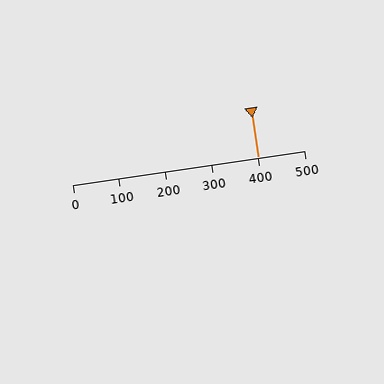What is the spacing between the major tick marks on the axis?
The major ticks are spaced 100 apart.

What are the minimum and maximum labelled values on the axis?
The axis runs from 0 to 500.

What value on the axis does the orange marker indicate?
The marker indicates approximately 400.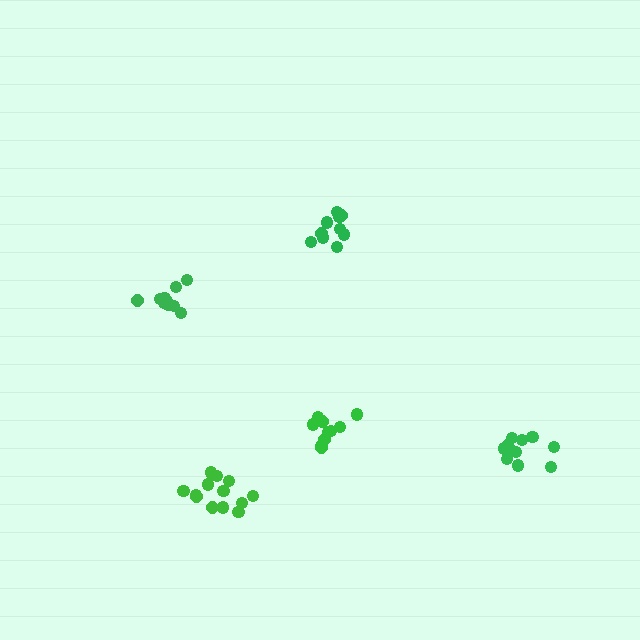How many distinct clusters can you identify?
There are 5 distinct clusters.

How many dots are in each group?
Group 1: 13 dots, Group 2: 10 dots, Group 3: 11 dots, Group 4: 10 dots, Group 5: 12 dots (56 total).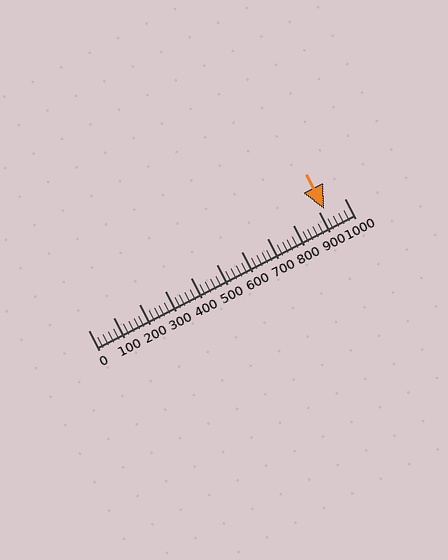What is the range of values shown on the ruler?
The ruler shows values from 0 to 1000.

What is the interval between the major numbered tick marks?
The major tick marks are spaced 100 units apart.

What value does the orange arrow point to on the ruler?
The orange arrow points to approximately 922.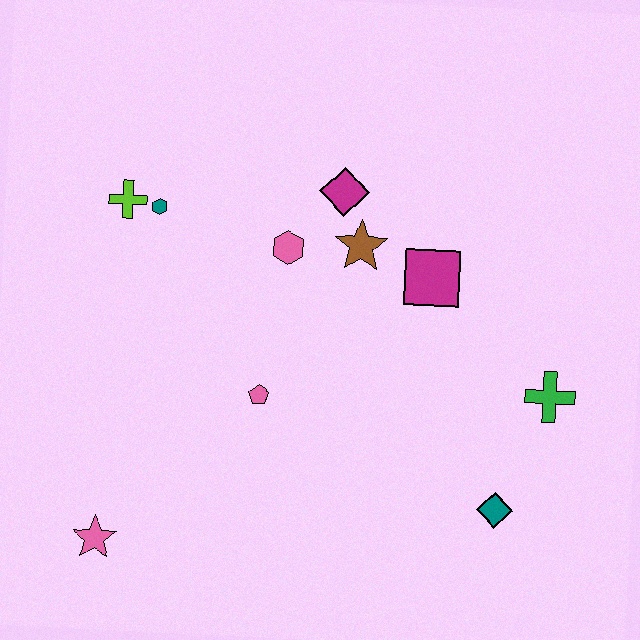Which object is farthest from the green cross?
The pink star is farthest from the green cross.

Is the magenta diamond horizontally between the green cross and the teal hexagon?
Yes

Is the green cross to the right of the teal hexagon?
Yes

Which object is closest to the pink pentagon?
The pink hexagon is closest to the pink pentagon.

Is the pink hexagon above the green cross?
Yes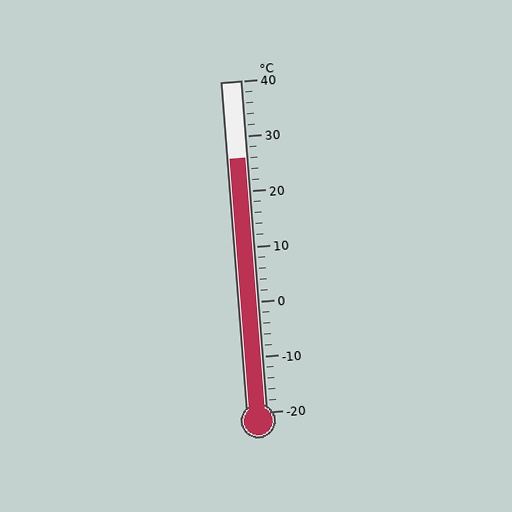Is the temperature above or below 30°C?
The temperature is below 30°C.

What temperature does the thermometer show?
The thermometer shows approximately 26°C.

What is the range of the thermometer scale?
The thermometer scale ranges from -20°C to 40°C.